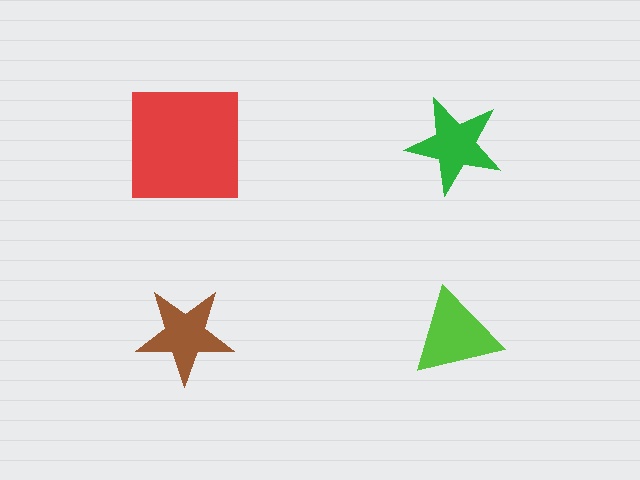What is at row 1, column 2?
A green star.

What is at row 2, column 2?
A lime triangle.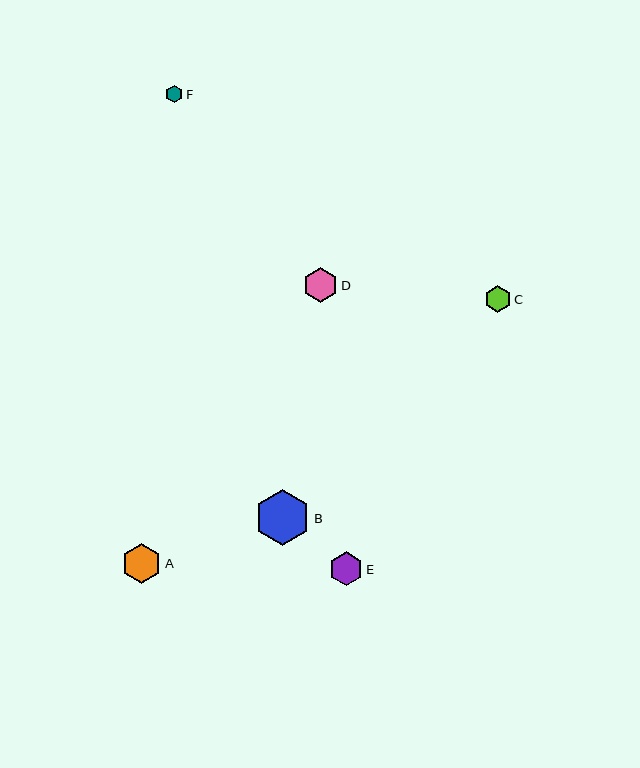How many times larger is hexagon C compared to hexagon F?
Hexagon C is approximately 1.5 times the size of hexagon F.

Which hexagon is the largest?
Hexagon B is the largest with a size of approximately 56 pixels.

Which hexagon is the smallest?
Hexagon F is the smallest with a size of approximately 17 pixels.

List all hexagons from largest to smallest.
From largest to smallest: B, A, D, E, C, F.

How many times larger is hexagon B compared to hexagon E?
Hexagon B is approximately 1.6 times the size of hexagon E.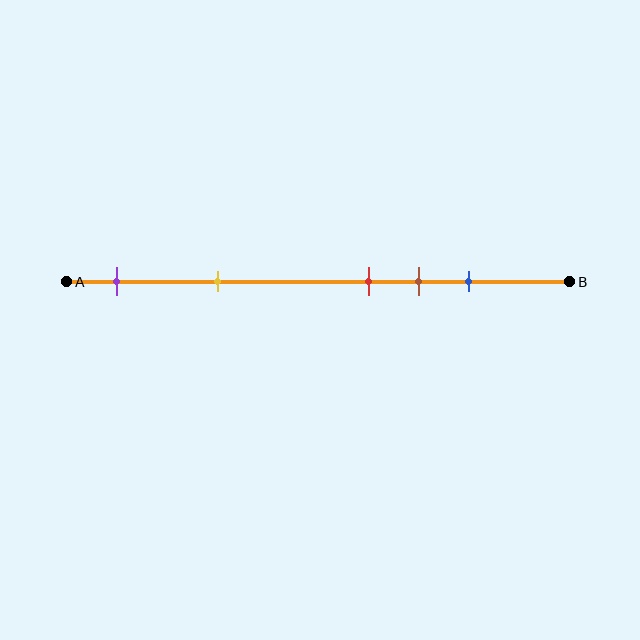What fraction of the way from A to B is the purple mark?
The purple mark is approximately 10% (0.1) of the way from A to B.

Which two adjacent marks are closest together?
The red and brown marks are the closest adjacent pair.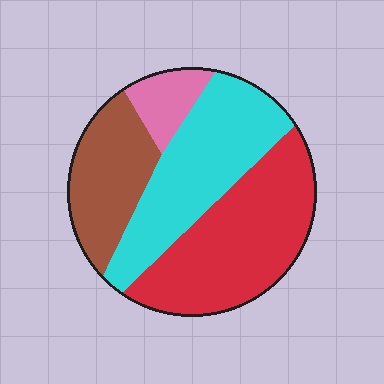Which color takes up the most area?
Red, at roughly 40%.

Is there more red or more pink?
Red.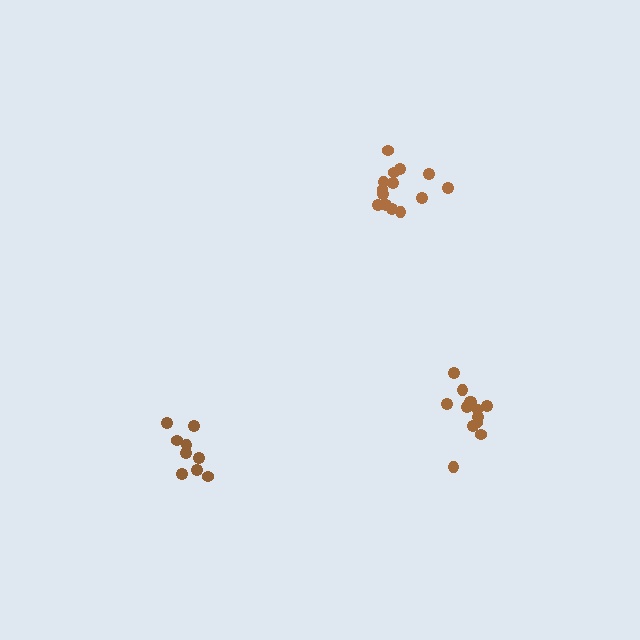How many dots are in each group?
Group 1: 14 dots, Group 2: 13 dots, Group 3: 9 dots (36 total).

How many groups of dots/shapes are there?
There are 3 groups.